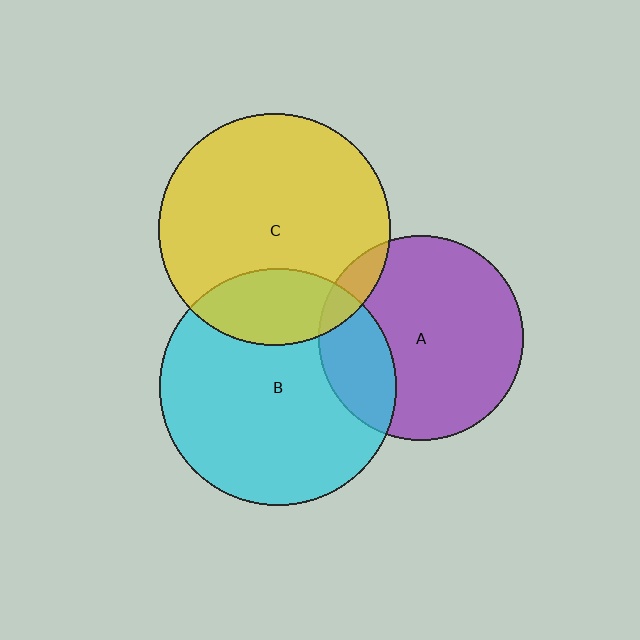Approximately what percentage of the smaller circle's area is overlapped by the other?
Approximately 10%.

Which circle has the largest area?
Circle B (cyan).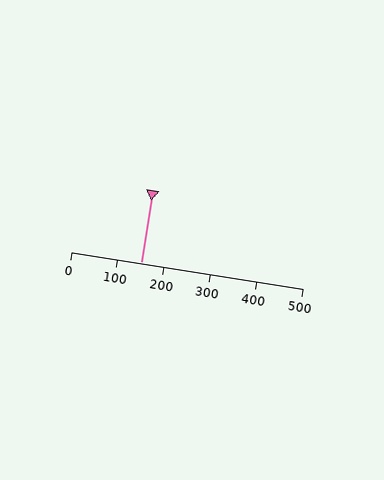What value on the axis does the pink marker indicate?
The marker indicates approximately 150.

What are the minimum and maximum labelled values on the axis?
The axis runs from 0 to 500.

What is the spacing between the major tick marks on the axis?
The major ticks are spaced 100 apart.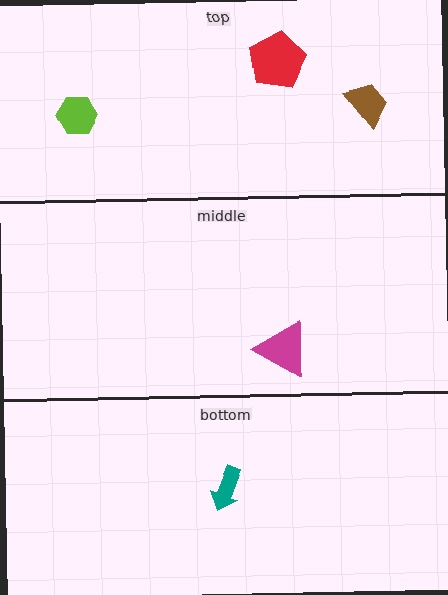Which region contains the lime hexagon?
The top region.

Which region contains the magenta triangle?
The middle region.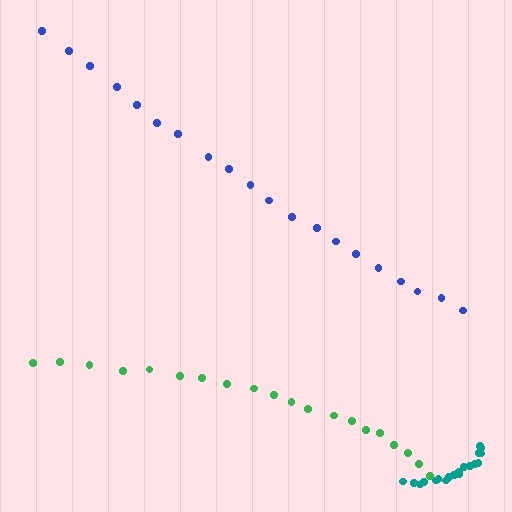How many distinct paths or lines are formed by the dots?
There are 3 distinct paths.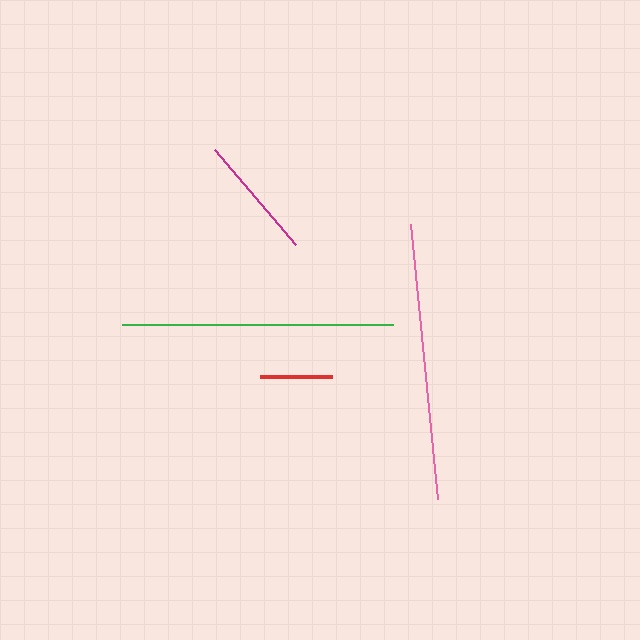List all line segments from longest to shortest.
From longest to shortest: pink, green, magenta, red.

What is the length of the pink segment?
The pink segment is approximately 277 pixels long.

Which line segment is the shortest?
The red line is the shortest at approximately 72 pixels.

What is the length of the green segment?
The green segment is approximately 271 pixels long.